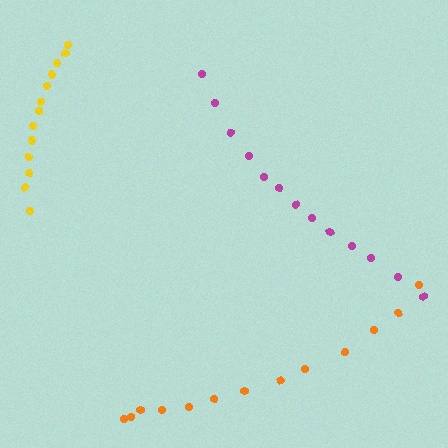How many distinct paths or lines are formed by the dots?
There are 3 distinct paths.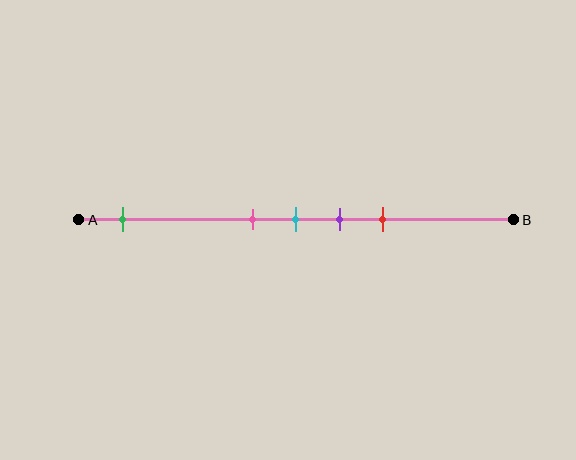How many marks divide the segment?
There are 5 marks dividing the segment.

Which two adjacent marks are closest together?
The pink and cyan marks are the closest adjacent pair.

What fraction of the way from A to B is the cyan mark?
The cyan mark is approximately 50% (0.5) of the way from A to B.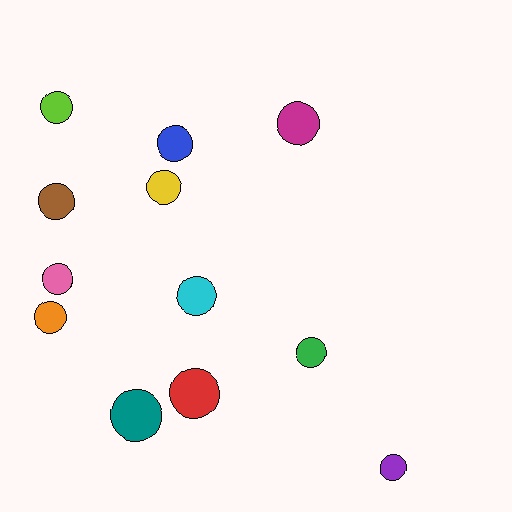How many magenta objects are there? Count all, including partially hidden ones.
There is 1 magenta object.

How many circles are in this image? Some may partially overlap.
There are 12 circles.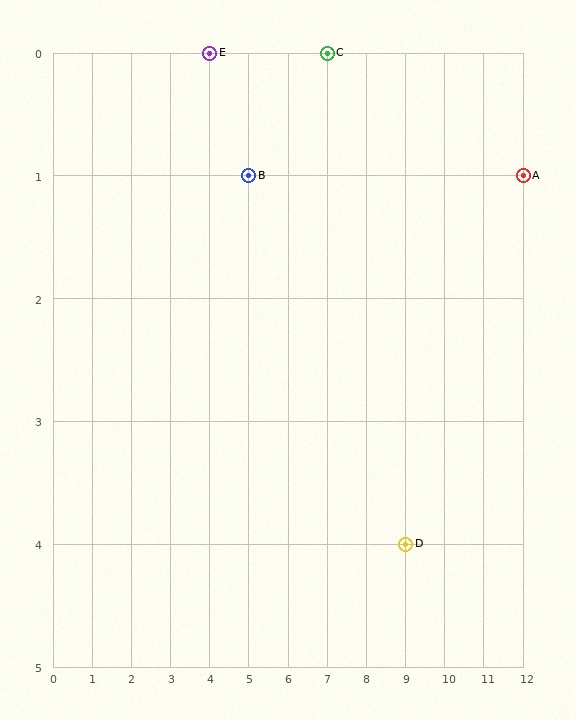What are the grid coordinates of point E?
Point E is at grid coordinates (4, 0).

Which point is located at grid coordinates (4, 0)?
Point E is at (4, 0).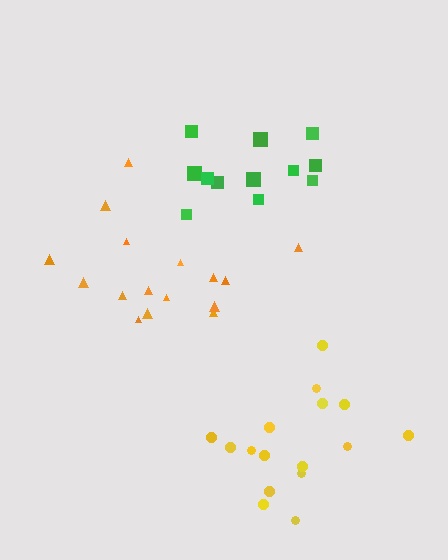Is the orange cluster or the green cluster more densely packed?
Green.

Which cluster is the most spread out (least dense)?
Yellow.